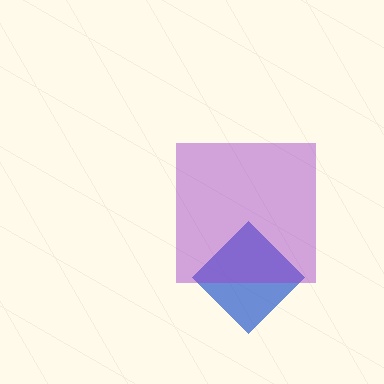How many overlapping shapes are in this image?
There are 2 overlapping shapes in the image.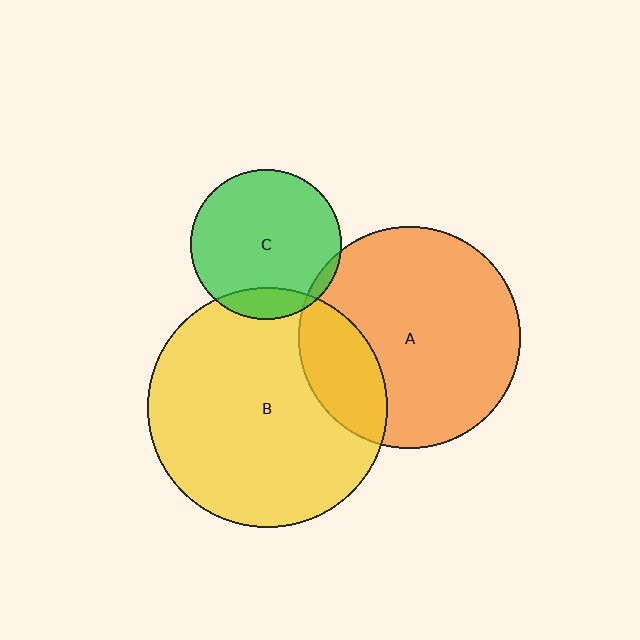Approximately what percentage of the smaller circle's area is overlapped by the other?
Approximately 15%.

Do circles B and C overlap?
Yes.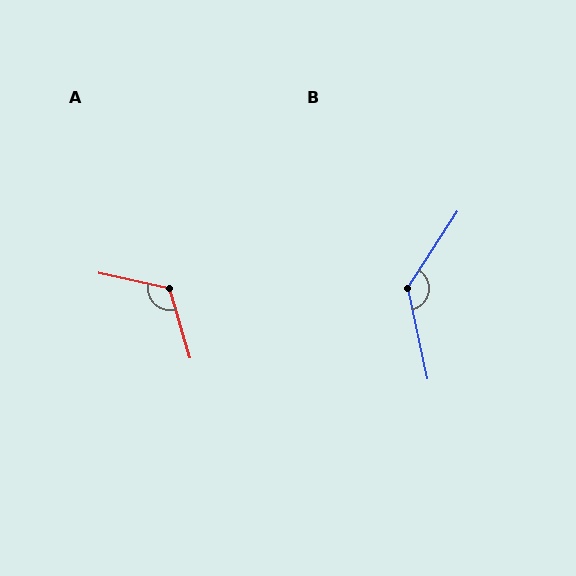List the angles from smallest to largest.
A (118°), B (135°).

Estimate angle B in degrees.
Approximately 135 degrees.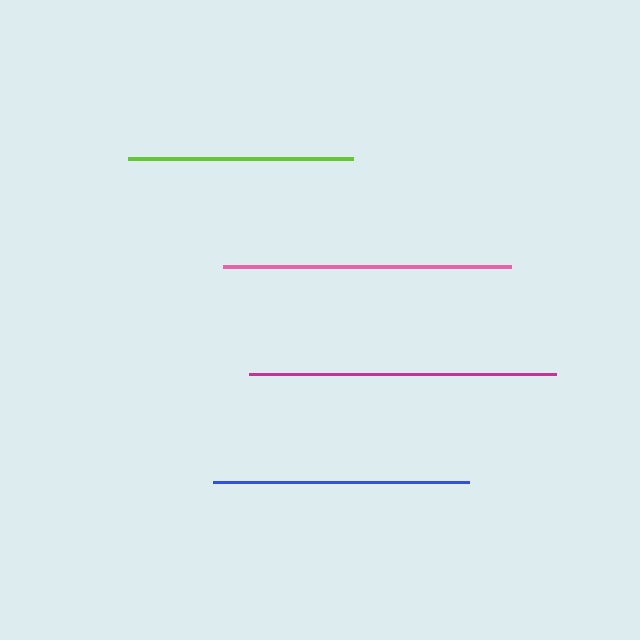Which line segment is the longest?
The magenta line is the longest at approximately 306 pixels.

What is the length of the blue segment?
The blue segment is approximately 256 pixels long.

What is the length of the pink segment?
The pink segment is approximately 288 pixels long.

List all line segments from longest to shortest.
From longest to shortest: magenta, pink, blue, lime.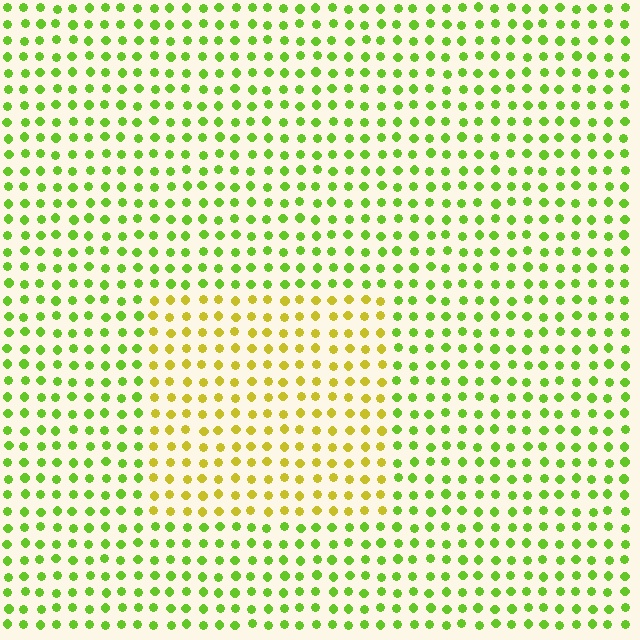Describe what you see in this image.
The image is filled with small lime elements in a uniform arrangement. A rectangle-shaped region is visible where the elements are tinted to a slightly different hue, forming a subtle color boundary.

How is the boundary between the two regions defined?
The boundary is defined purely by a slight shift in hue (about 40 degrees). Spacing, size, and orientation are identical on both sides.